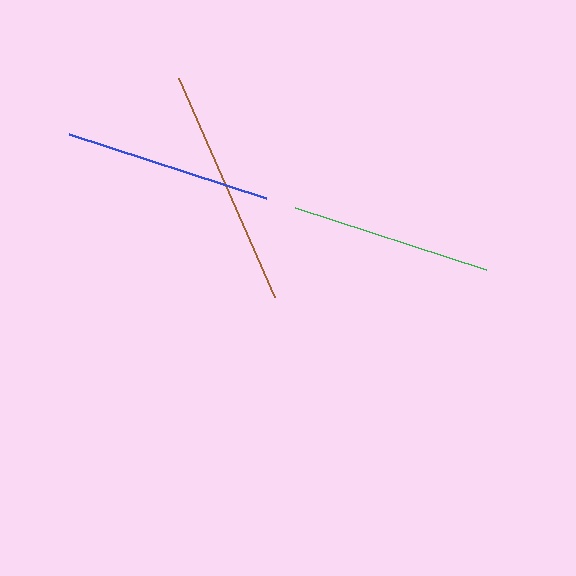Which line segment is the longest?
The brown line is the longest at approximately 239 pixels.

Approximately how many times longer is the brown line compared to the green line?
The brown line is approximately 1.2 times the length of the green line.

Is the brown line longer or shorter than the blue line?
The brown line is longer than the blue line.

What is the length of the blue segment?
The blue segment is approximately 208 pixels long.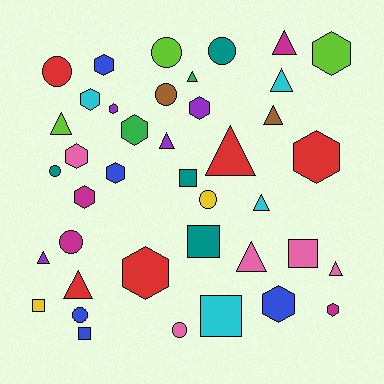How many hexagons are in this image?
There are 13 hexagons.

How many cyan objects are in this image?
There are 4 cyan objects.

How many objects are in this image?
There are 40 objects.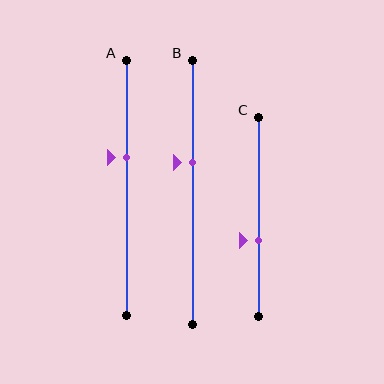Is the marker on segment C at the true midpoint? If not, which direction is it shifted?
No, the marker on segment C is shifted downward by about 12% of the segment length.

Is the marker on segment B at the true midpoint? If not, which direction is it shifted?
No, the marker on segment B is shifted upward by about 11% of the segment length.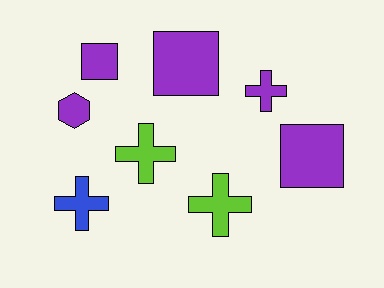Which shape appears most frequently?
Cross, with 4 objects.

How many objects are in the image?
There are 8 objects.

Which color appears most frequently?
Purple, with 5 objects.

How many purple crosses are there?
There is 1 purple cross.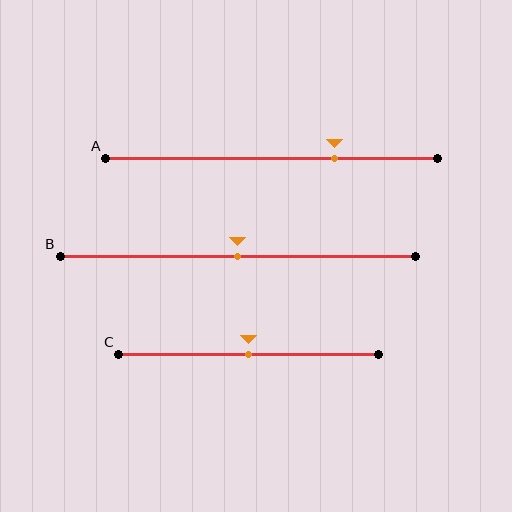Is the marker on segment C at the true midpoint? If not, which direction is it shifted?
Yes, the marker on segment C is at the true midpoint.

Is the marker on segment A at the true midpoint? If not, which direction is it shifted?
No, the marker on segment A is shifted to the right by about 19% of the segment length.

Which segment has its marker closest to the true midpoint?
Segment B has its marker closest to the true midpoint.